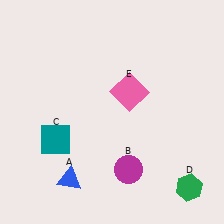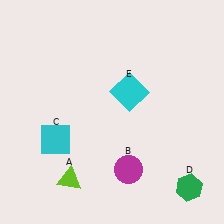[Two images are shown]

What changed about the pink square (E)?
In Image 1, E is pink. In Image 2, it changed to cyan.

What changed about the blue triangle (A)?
In Image 1, A is blue. In Image 2, it changed to lime.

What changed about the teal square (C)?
In Image 1, C is teal. In Image 2, it changed to cyan.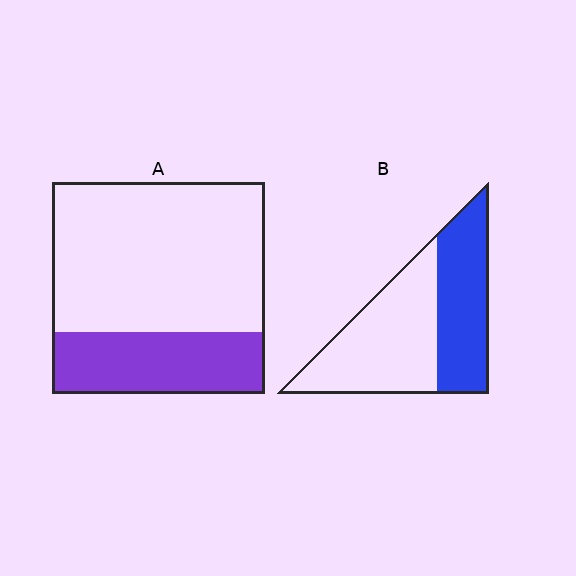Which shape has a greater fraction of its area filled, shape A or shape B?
Shape B.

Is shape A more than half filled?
No.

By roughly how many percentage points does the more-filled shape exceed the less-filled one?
By roughly 15 percentage points (B over A).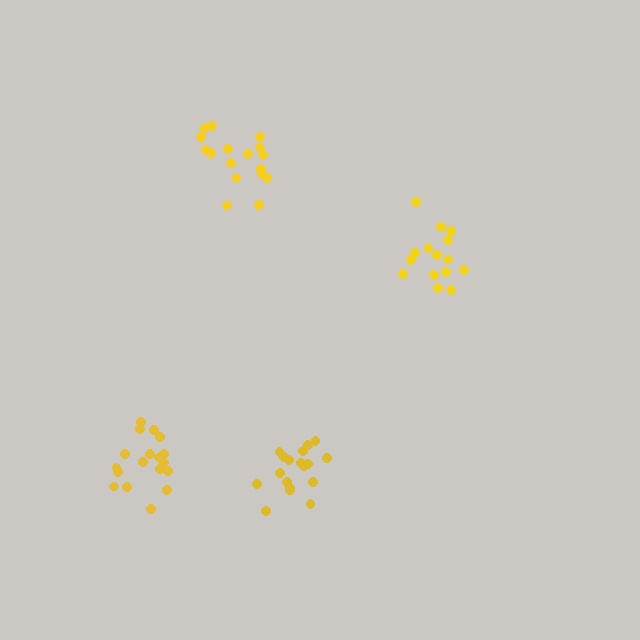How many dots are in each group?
Group 1: 17 dots, Group 2: 18 dots, Group 3: 18 dots, Group 4: 15 dots (68 total).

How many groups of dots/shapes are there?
There are 4 groups.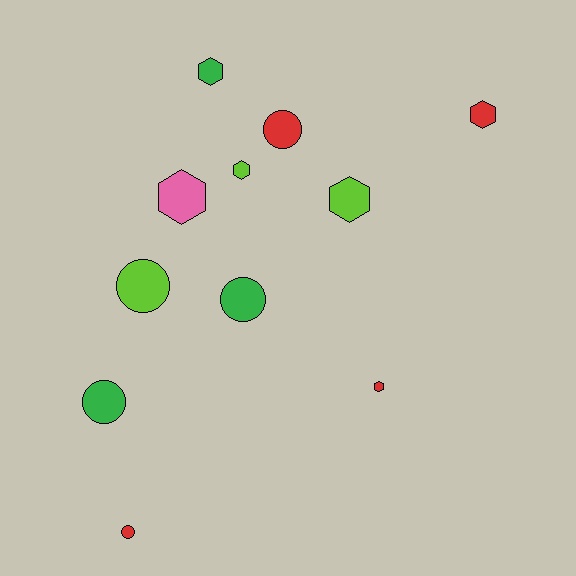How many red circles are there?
There are 2 red circles.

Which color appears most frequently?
Red, with 4 objects.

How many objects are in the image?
There are 11 objects.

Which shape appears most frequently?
Hexagon, with 6 objects.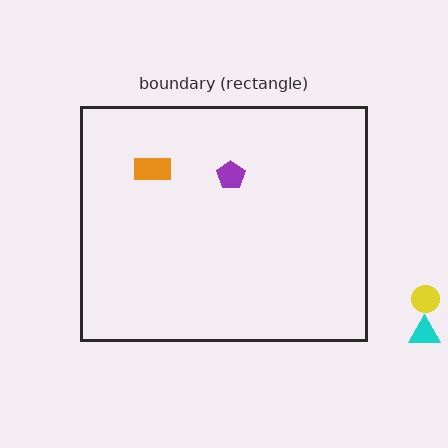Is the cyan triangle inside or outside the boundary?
Outside.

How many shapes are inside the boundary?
2 inside, 2 outside.